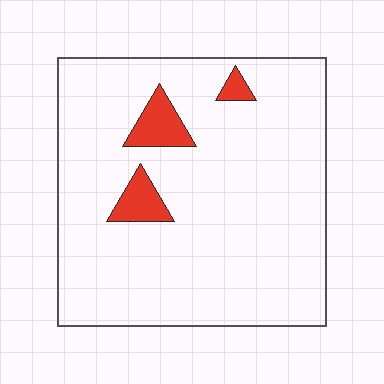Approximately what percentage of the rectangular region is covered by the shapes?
Approximately 5%.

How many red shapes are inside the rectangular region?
3.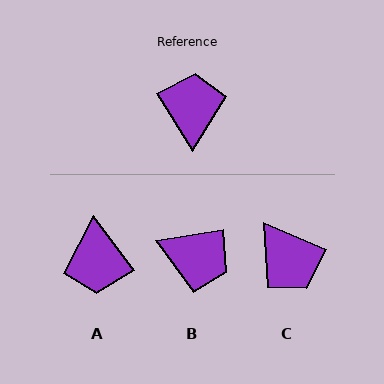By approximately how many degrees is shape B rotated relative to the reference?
Approximately 112 degrees clockwise.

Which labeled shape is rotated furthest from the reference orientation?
A, about 175 degrees away.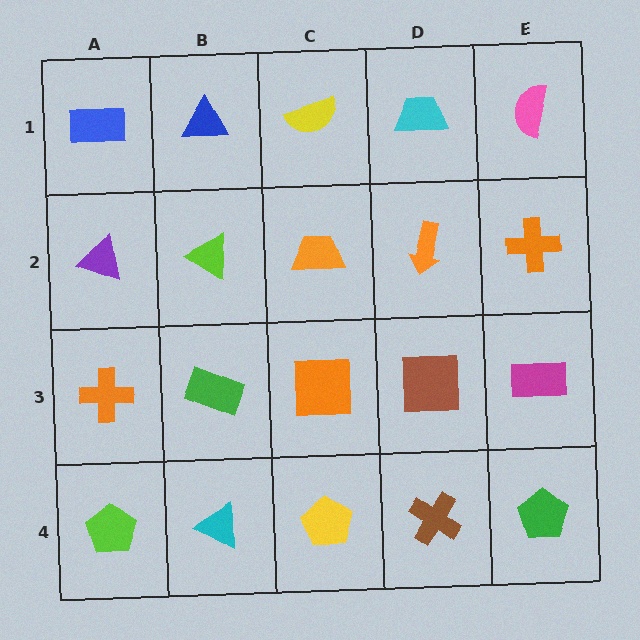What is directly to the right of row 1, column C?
A cyan trapezoid.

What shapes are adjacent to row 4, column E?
A magenta rectangle (row 3, column E), a brown cross (row 4, column D).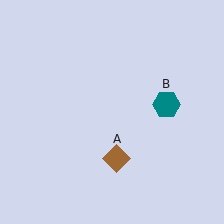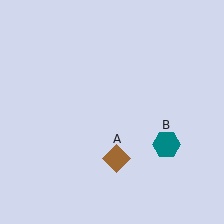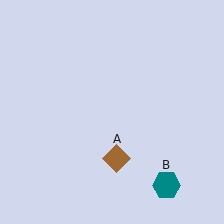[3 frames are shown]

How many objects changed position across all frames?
1 object changed position: teal hexagon (object B).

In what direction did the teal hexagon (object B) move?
The teal hexagon (object B) moved down.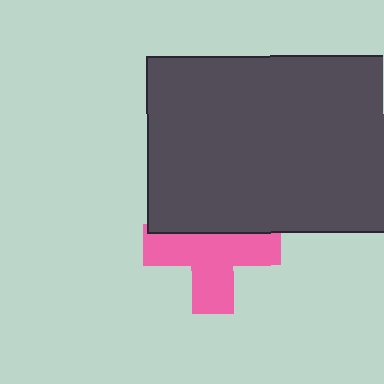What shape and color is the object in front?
The object in front is a dark gray rectangle.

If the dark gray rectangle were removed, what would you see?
You would see the complete pink cross.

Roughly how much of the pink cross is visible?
Most of it is visible (roughly 66%).